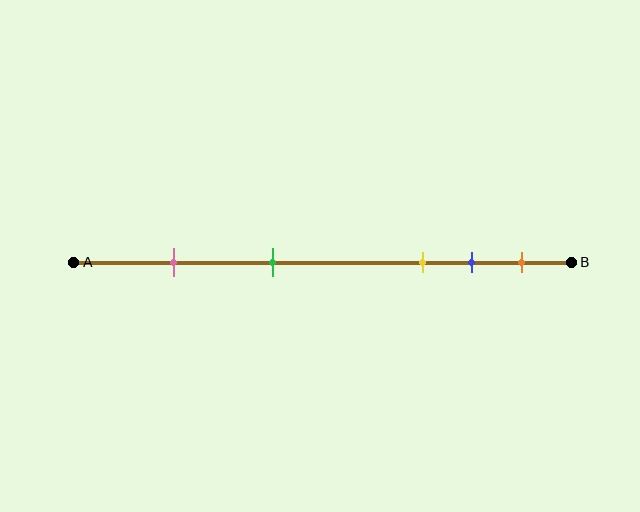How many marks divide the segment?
There are 5 marks dividing the segment.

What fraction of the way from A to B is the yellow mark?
The yellow mark is approximately 70% (0.7) of the way from A to B.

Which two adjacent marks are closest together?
The blue and orange marks are the closest adjacent pair.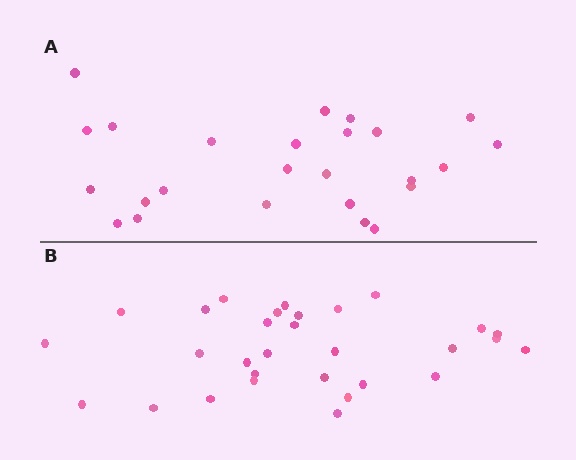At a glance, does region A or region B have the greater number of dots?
Region B (the bottom region) has more dots.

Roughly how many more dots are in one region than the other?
Region B has about 5 more dots than region A.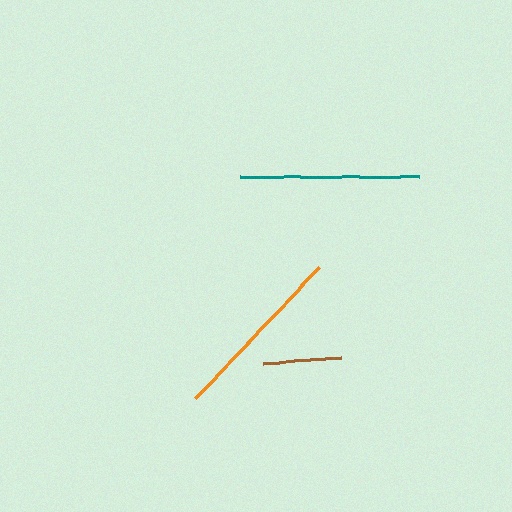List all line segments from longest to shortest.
From longest to shortest: orange, teal, brown.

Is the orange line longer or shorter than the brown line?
The orange line is longer than the brown line.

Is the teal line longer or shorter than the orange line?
The orange line is longer than the teal line.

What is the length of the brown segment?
The brown segment is approximately 79 pixels long.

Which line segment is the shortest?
The brown line is the shortest at approximately 79 pixels.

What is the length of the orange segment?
The orange segment is approximately 180 pixels long.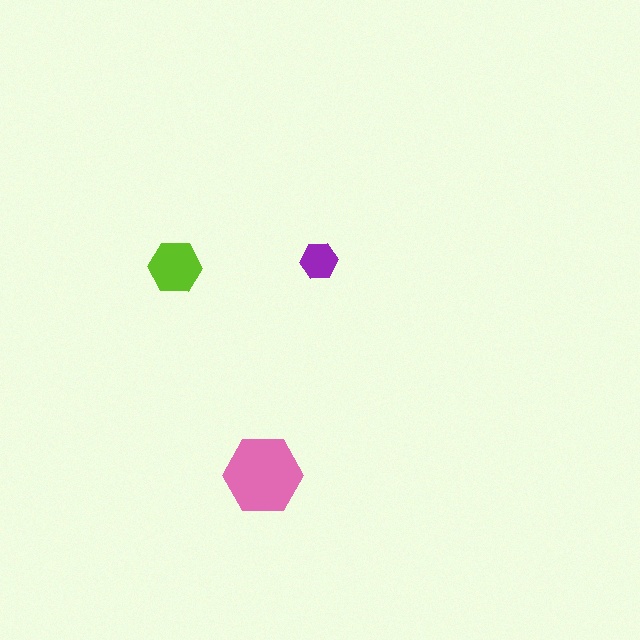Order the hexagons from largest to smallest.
the pink one, the lime one, the purple one.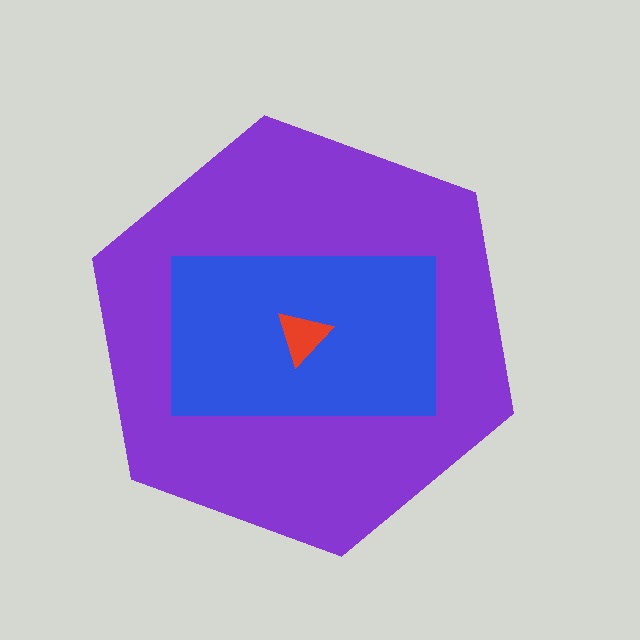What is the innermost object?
The red triangle.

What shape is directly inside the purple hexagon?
The blue rectangle.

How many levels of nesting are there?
3.